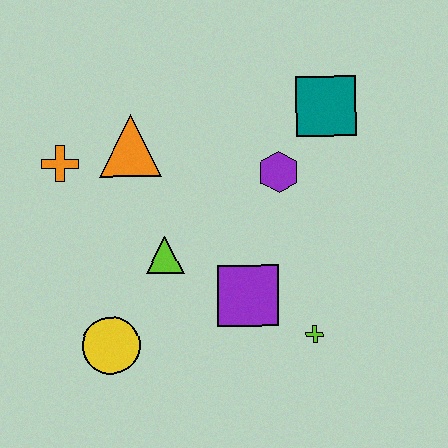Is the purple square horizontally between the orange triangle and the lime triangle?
No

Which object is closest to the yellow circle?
The lime triangle is closest to the yellow circle.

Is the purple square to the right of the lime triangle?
Yes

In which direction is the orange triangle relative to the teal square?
The orange triangle is to the left of the teal square.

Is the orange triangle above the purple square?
Yes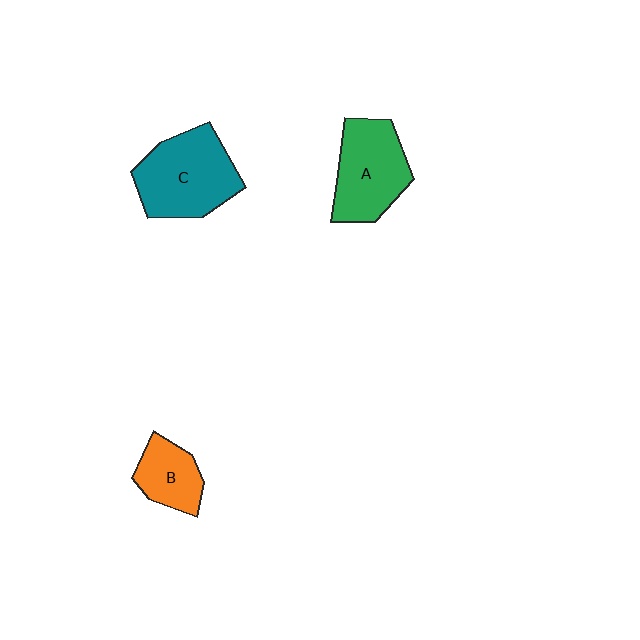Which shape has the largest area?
Shape C (teal).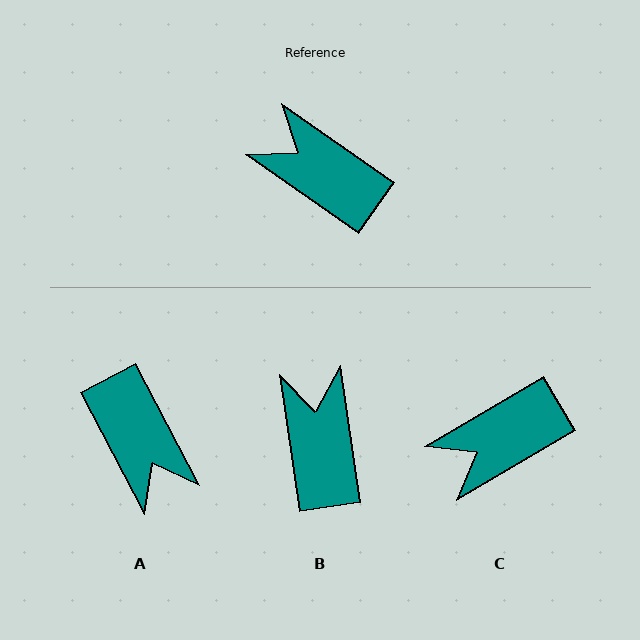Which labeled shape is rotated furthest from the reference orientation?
A, about 153 degrees away.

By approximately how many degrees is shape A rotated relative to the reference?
Approximately 153 degrees counter-clockwise.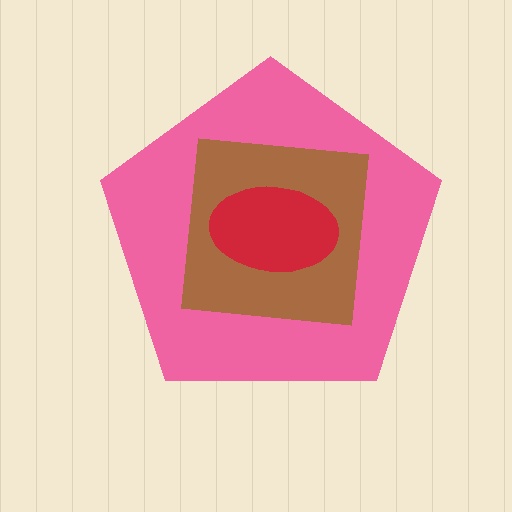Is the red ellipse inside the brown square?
Yes.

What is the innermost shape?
The red ellipse.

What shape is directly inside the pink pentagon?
The brown square.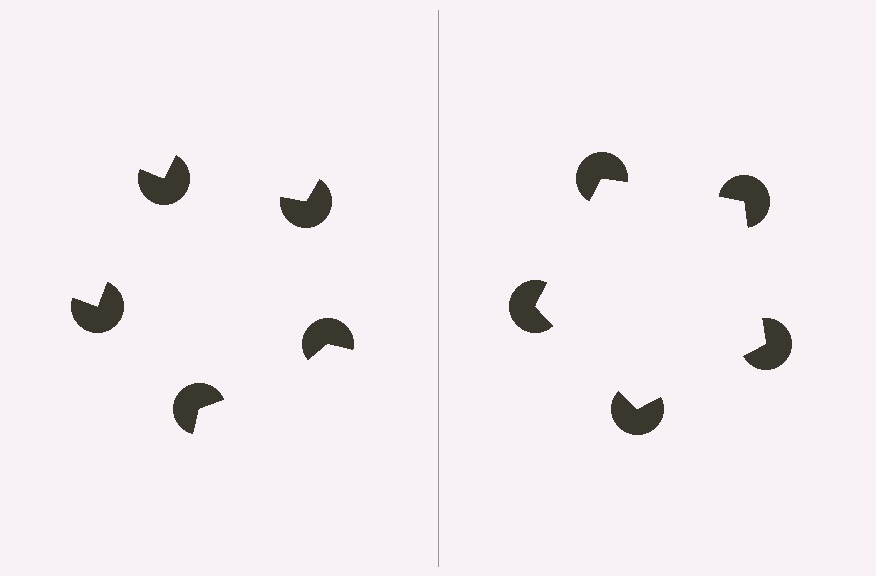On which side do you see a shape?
An illusory pentagon appears on the right side. On the left side the wedge cuts are rotated, so no coherent shape forms.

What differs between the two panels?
The pac-man discs are positioned identically on both sides; only the wedge orientations differ. On the right they align to a pentagon; on the left they are misaligned.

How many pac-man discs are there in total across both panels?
10 — 5 on each side.